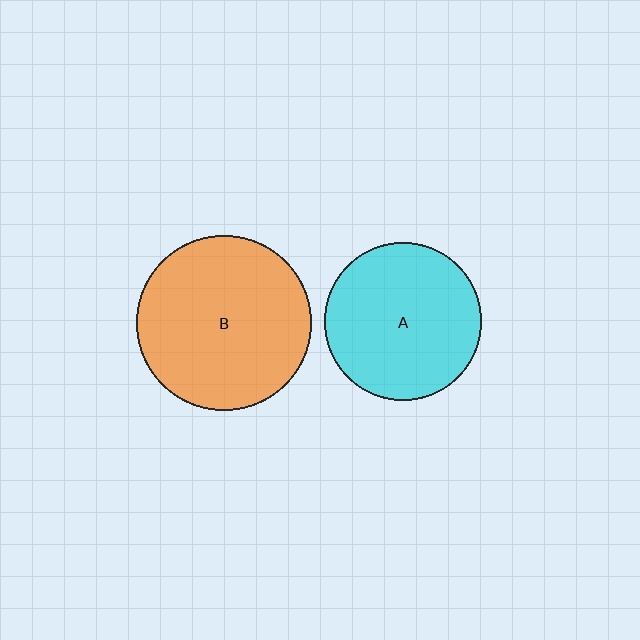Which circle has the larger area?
Circle B (orange).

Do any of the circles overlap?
No, none of the circles overlap.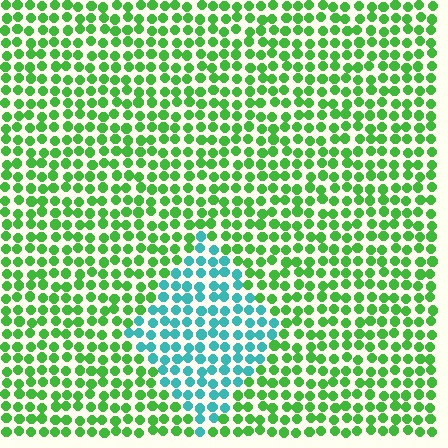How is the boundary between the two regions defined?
The boundary is defined purely by a slight shift in hue (about 61 degrees). Spacing, size, and orientation are identical on both sides.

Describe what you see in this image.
The image is filled with small green elements in a uniform arrangement. A diamond-shaped region is visible where the elements are tinted to a slightly different hue, forming a subtle color boundary.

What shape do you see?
I see a diamond.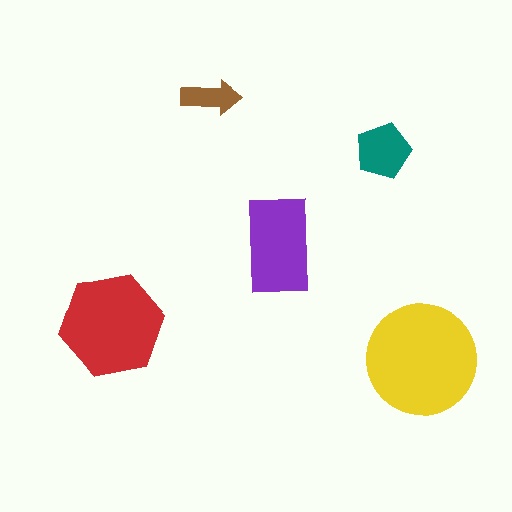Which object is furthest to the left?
The red hexagon is leftmost.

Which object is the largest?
The yellow circle.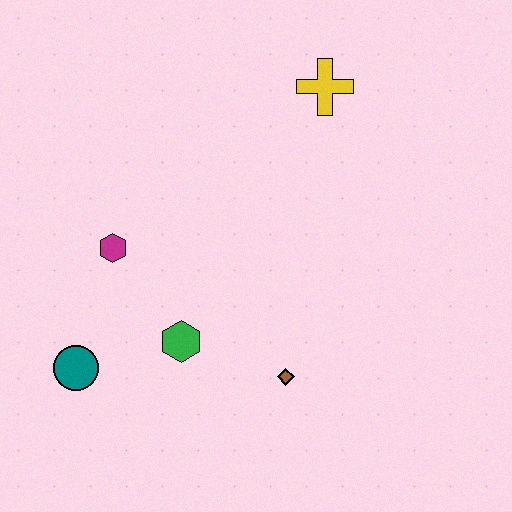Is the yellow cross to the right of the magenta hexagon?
Yes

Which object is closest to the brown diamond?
The green hexagon is closest to the brown diamond.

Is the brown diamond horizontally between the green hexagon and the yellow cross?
Yes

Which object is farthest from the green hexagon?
The yellow cross is farthest from the green hexagon.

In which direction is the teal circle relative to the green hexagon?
The teal circle is to the left of the green hexagon.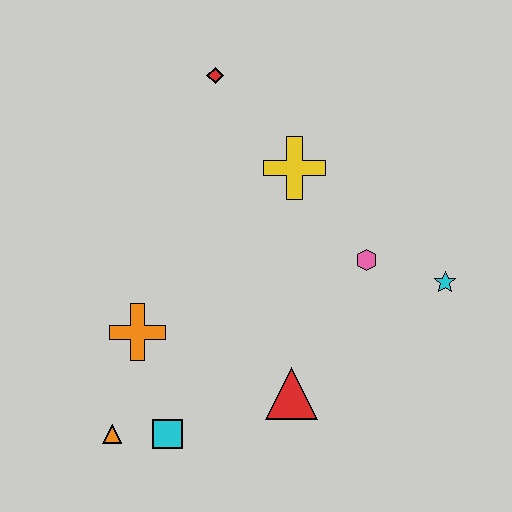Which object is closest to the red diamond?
The yellow cross is closest to the red diamond.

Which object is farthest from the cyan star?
The orange triangle is farthest from the cyan star.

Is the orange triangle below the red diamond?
Yes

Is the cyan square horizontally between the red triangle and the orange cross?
Yes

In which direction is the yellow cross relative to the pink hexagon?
The yellow cross is above the pink hexagon.